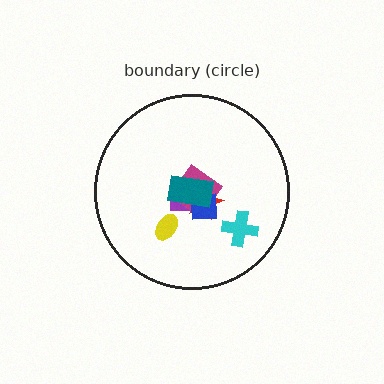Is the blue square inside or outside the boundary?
Inside.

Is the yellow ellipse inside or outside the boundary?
Inside.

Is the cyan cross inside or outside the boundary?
Inside.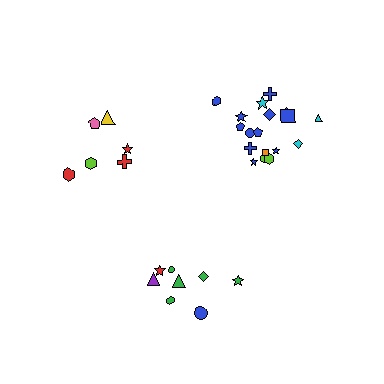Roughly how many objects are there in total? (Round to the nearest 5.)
Roughly 30 objects in total.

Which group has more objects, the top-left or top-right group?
The top-right group.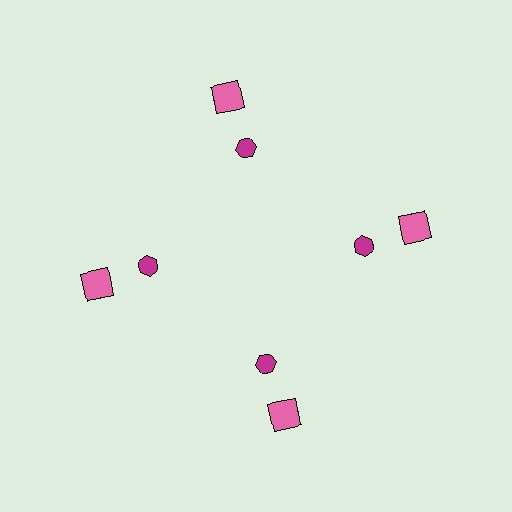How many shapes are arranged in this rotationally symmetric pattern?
There are 8 shapes, arranged in 4 groups of 2.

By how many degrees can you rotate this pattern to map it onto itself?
The pattern maps onto itself every 90 degrees of rotation.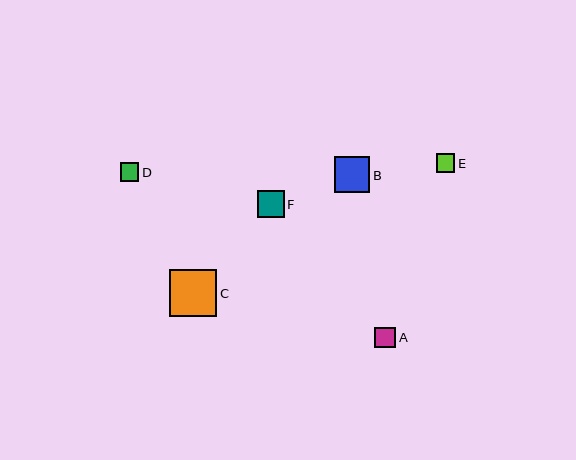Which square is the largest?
Square C is the largest with a size of approximately 47 pixels.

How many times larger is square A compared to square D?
Square A is approximately 1.1 times the size of square D.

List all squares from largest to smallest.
From largest to smallest: C, B, F, A, D, E.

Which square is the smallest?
Square E is the smallest with a size of approximately 18 pixels.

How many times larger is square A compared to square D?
Square A is approximately 1.1 times the size of square D.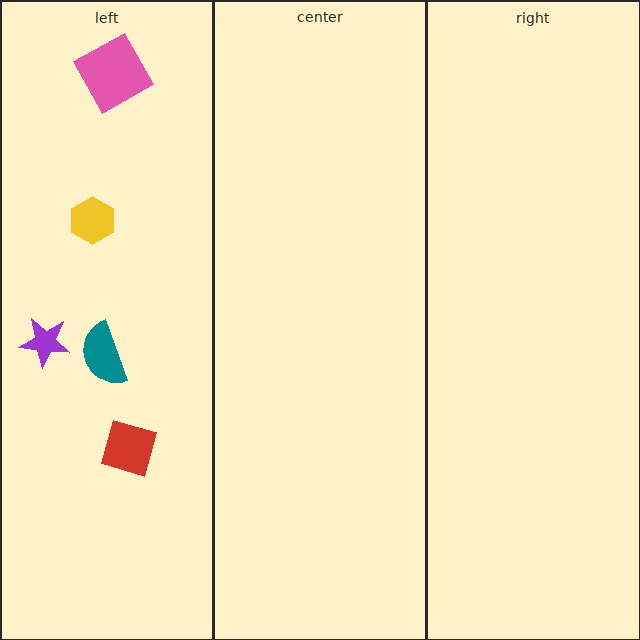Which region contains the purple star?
The left region.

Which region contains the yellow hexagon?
The left region.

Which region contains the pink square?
The left region.